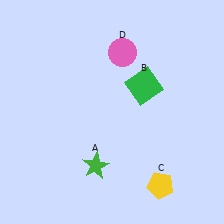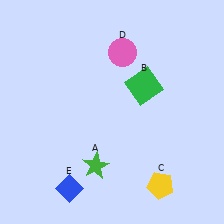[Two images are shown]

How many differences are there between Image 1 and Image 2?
There is 1 difference between the two images.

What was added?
A blue diamond (E) was added in Image 2.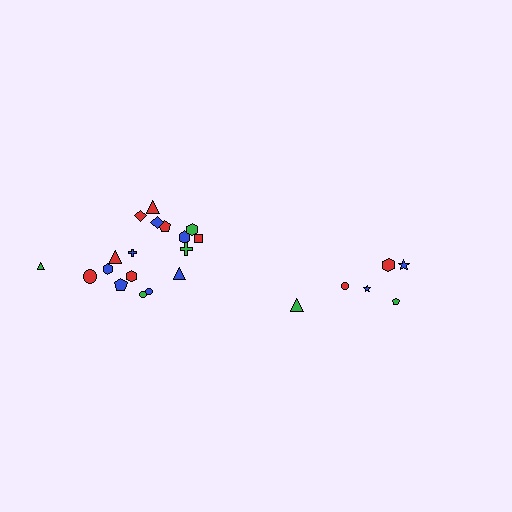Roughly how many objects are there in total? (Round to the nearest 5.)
Roughly 25 objects in total.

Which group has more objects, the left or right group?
The left group.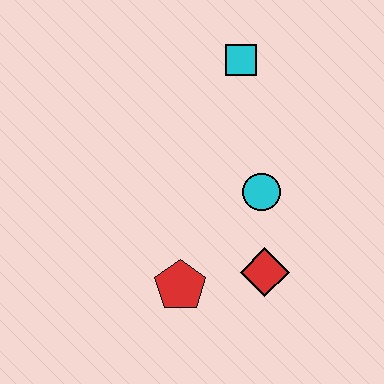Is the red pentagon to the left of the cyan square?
Yes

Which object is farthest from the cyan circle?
The cyan square is farthest from the cyan circle.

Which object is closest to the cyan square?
The cyan circle is closest to the cyan square.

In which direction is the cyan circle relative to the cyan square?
The cyan circle is below the cyan square.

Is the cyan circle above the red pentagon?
Yes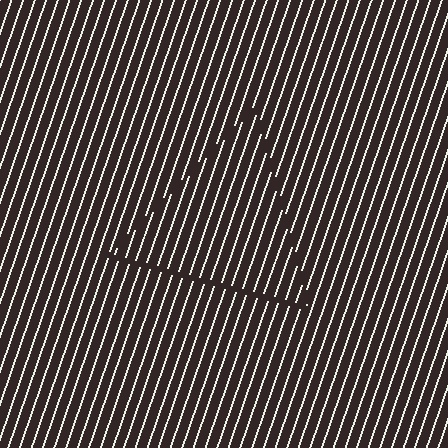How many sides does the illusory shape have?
3 sides — the line-ends trace a triangle.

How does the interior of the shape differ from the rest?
The interior of the shape contains the same grating, shifted by half a period — the contour is defined by the phase discontinuity where line-ends from the inner and outer gratings abut.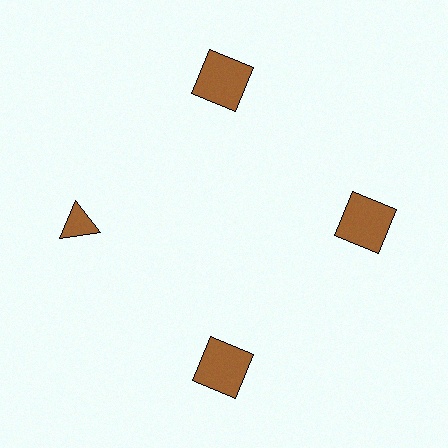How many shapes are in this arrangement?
There are 4 shapes arranged in a ring pattern.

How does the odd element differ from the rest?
It has a different shape: triangle instead of square.